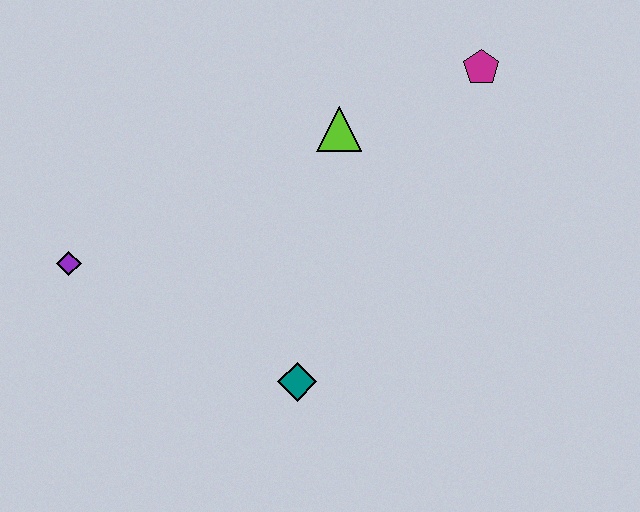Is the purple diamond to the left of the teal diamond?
Yes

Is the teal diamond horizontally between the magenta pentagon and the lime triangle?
No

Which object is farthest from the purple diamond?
The magenta pentagon is farthest from the purple diamond.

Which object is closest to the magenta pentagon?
The lime triangle is closest to the magenta pentagon.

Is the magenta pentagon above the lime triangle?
Yes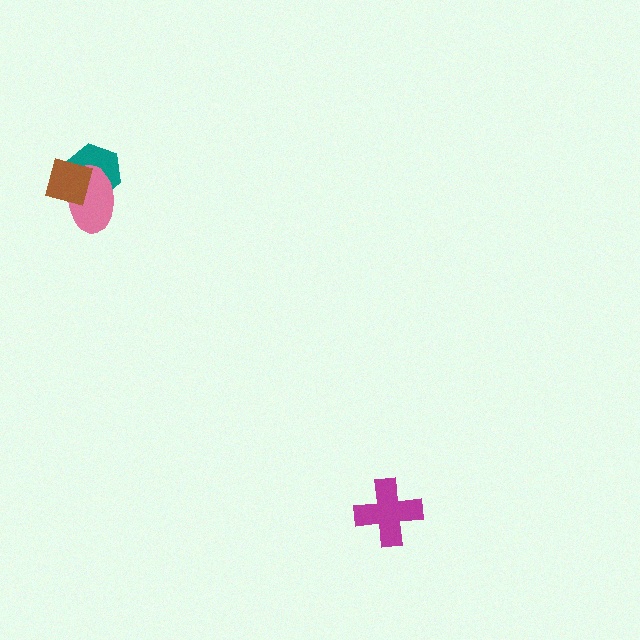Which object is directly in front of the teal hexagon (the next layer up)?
The pink ellipse is directly in front of the teal hexagon.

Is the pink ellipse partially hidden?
Yes, it is partially covered by another shape.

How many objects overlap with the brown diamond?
2 objects overlap with the brown diamond.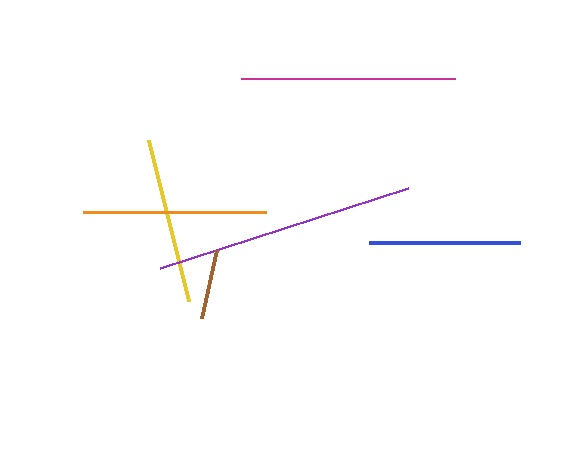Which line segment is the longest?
The purple line is the longest at approximately 261 pixels.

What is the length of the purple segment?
The purple segment is approximately 261 pixels long.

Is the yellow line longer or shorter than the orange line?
The orange line is longer than the yellow line.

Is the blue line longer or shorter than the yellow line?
The yellow line is longer than the blue line.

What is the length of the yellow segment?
The yellow segment is approximately 166 pixels long.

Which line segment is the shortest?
The brown line is the shortest at approximately 69 pixels.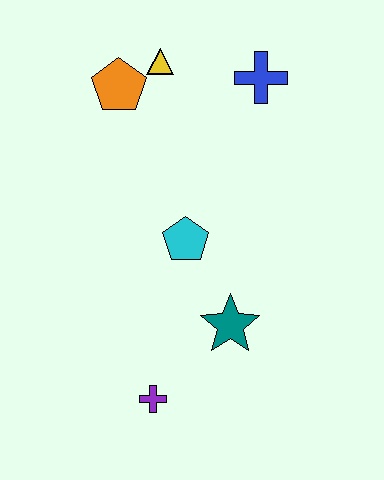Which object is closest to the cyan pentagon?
The teal star is closest to the cyan pentagon.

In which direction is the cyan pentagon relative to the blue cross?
The cyan pentagon is below the blue cross.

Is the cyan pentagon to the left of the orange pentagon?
No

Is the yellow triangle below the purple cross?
No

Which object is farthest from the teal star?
The yellow triangle is farthest from the teal star.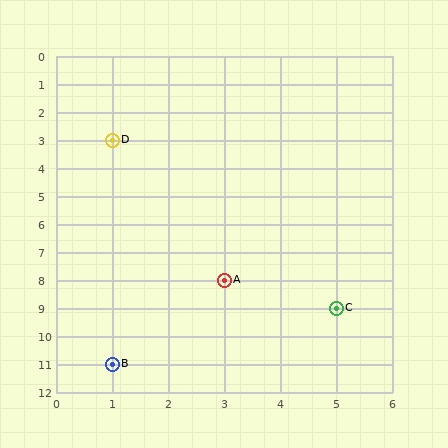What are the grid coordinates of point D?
Point D is at grid coordinates (1, 3).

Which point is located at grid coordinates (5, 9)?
Point C is at (5, 9).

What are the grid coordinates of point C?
Point C is at grid coordinates (5, 9).